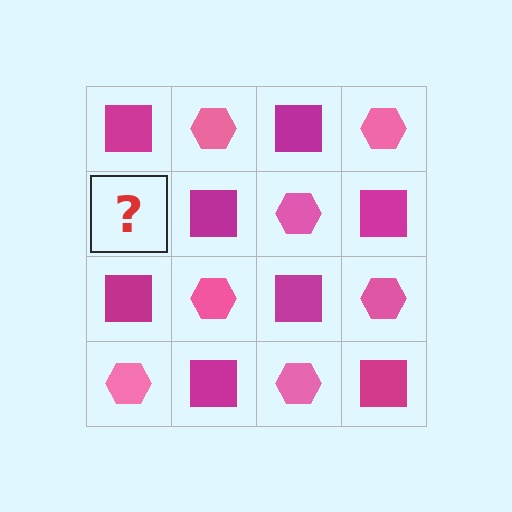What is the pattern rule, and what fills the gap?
The rule is that it alternates magenta square and pink hexagon in a checkerboard pattern. The gap should be filled with a pink hexagon.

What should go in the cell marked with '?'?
The missing cell should contain a pink hexagon.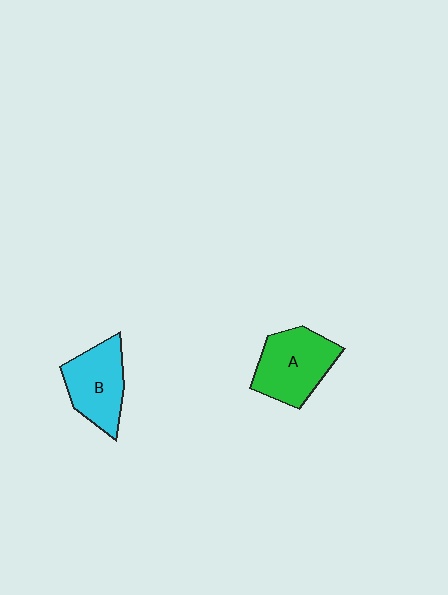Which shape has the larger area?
Shape A (green).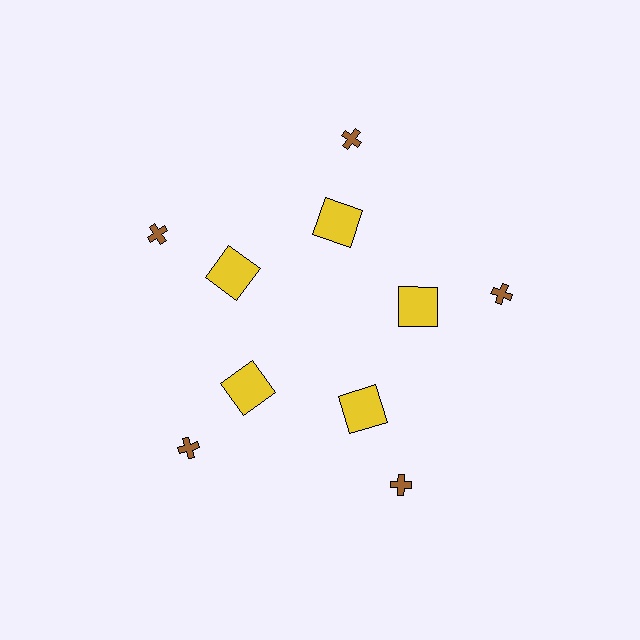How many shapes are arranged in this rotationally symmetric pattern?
There are 10 shapes, arranged in 5 groups of 2.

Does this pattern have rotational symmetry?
Yes, this pattern has 5-fold rotational symmetry. It looks the same after rotating 72 degrees around the center.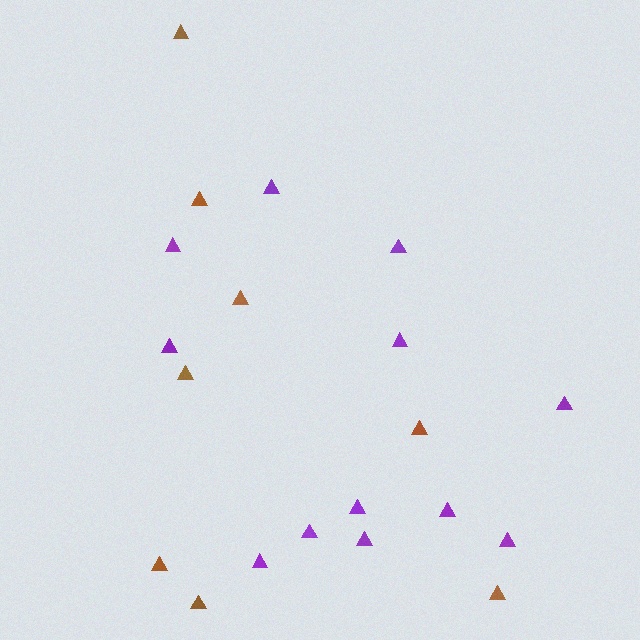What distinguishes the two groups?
There are 2 groups: one group of brown triangles (8) and one group of purple triangles (12).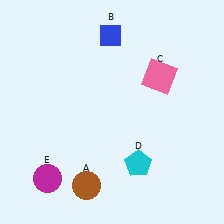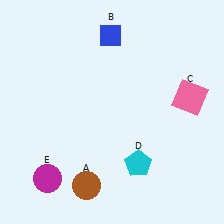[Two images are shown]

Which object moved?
The pink square (C) moved right.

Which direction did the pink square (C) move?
The pink square (C) moved right.